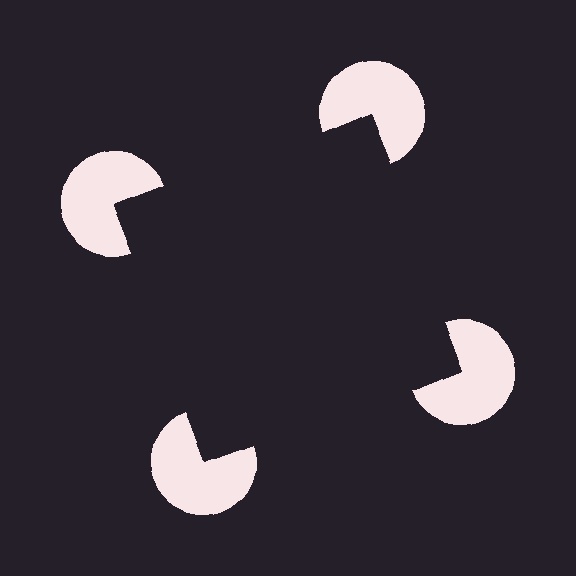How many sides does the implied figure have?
4 sides.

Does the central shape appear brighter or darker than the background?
It typically appears slightly darker than the background, even though no actual brightness change is drawn.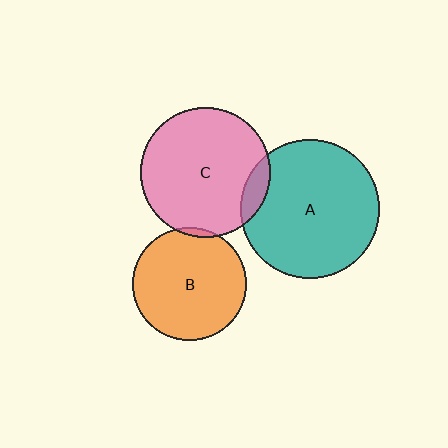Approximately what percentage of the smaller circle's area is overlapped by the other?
Approximately 5%.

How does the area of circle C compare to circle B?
Approximately 1.3 times.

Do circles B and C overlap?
Yes.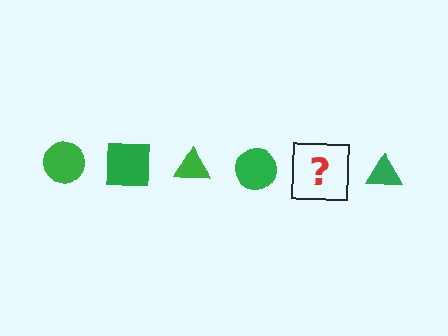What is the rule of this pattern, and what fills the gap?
The rule is that the pattern cycles through circle, square, triangle shapes in green. The gap should be filled with a green square.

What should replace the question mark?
The question mark should be replaced with a green square.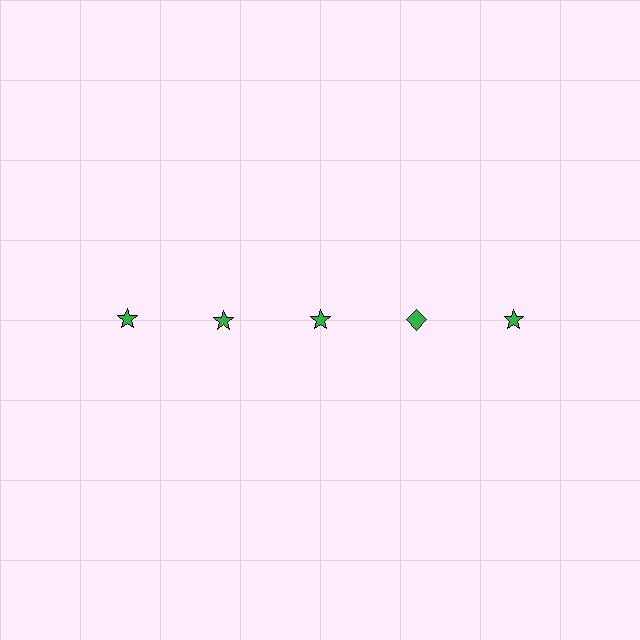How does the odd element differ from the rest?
It has a different shape: diamond instead of star.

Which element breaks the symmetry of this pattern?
The green diamond in the top row, second from right column breaks the symmetry. All other shapes are green stars.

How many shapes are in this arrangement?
There are 5 shapes arranged in a grid pattern.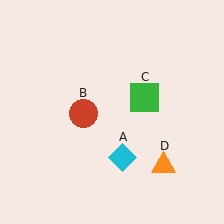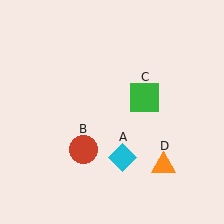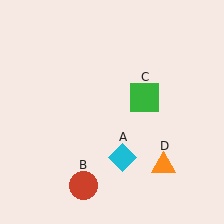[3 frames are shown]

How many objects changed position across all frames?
1 object changed position: red circle (object B).